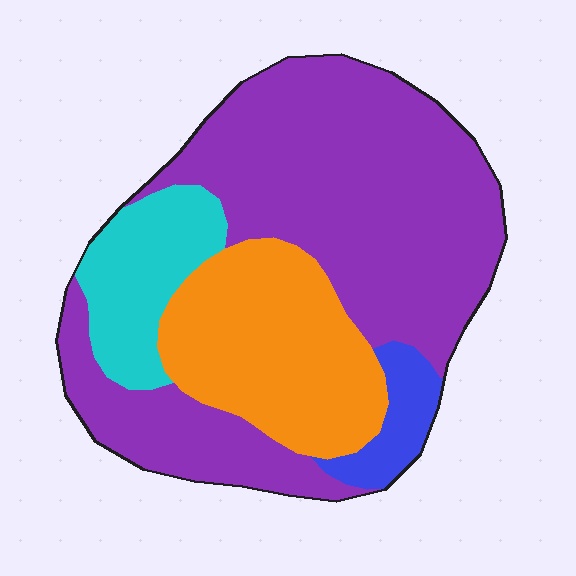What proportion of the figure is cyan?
Cyan covers around 15% of the figure.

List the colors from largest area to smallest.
From largest to smallest: purple, orange, cyan, blue.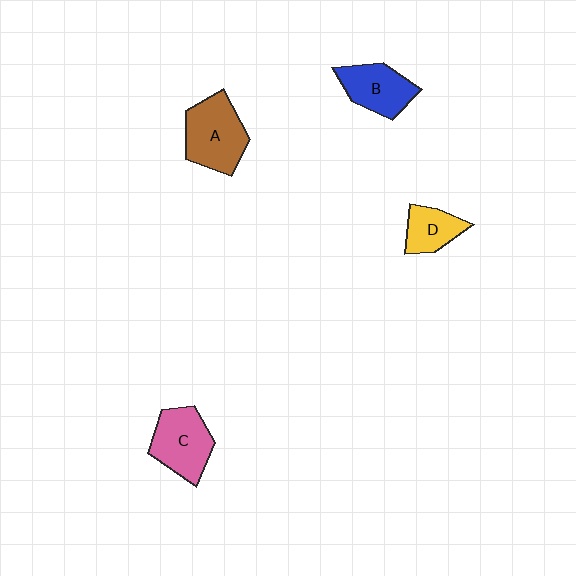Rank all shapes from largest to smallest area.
From largest to smallest: A (brown), C (pink), B (blue), D (yellow).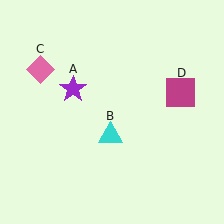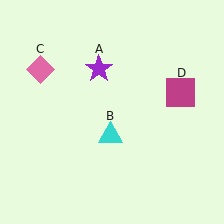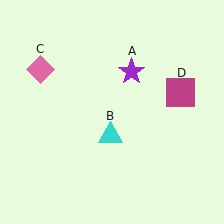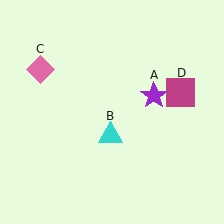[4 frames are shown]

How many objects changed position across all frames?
1 object changed position: purple star (object A).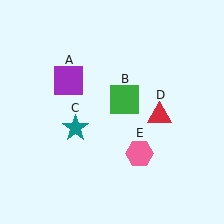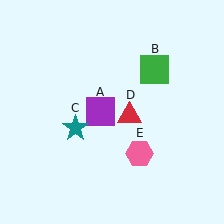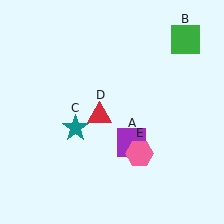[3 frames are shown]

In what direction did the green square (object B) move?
The green square (object B) moved up and to the right.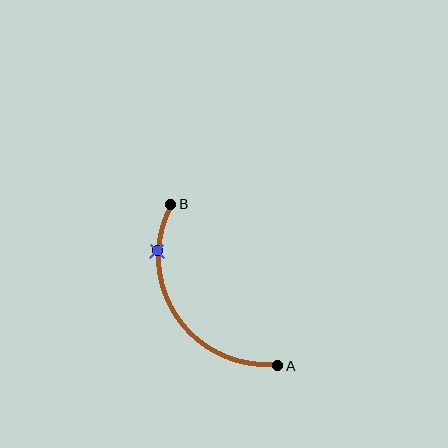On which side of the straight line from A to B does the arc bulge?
The arc bulges to the left of the straight line connecting A and B.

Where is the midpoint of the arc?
The arc midpoint is the point on the curve farthest from the straight line joining A and B. It sits to the left of that line.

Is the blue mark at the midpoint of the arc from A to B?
No. The blue mark lies on the arc but is closer to endpoint B. The arc midpoint would be at the point on the curve equidistant along the arc from both A and B.